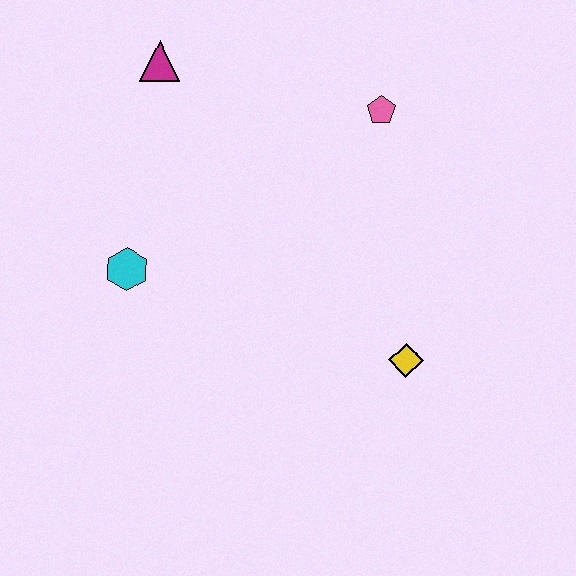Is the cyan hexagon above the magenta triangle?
No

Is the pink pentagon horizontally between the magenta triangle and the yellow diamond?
Yes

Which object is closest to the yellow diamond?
The pink pentagon is closest to the yellow diamond.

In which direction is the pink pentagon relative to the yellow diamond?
The pink pentagon is above the yellow diamond.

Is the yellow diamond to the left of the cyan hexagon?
No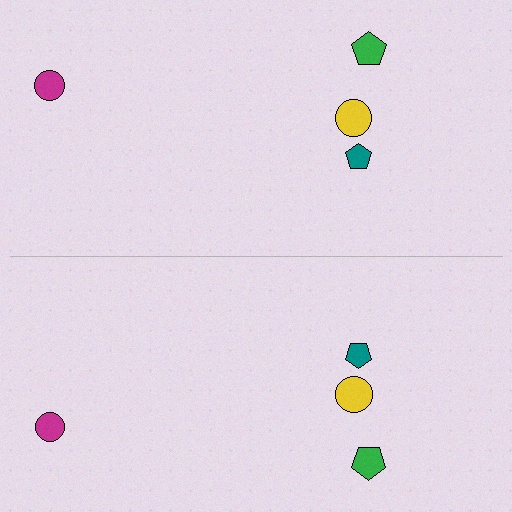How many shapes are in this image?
There are 8 shapes in this image.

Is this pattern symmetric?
Yes, this pattern has bilateral (reflection) symmetry.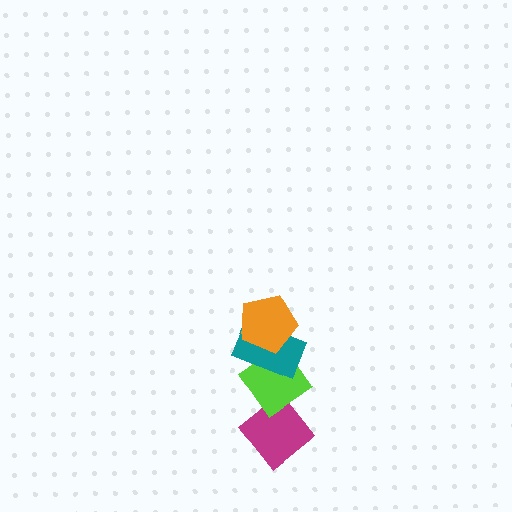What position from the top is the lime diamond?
The lime diamond is 3rd from the top.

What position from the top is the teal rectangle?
The teal rectangle is 2nd from the top.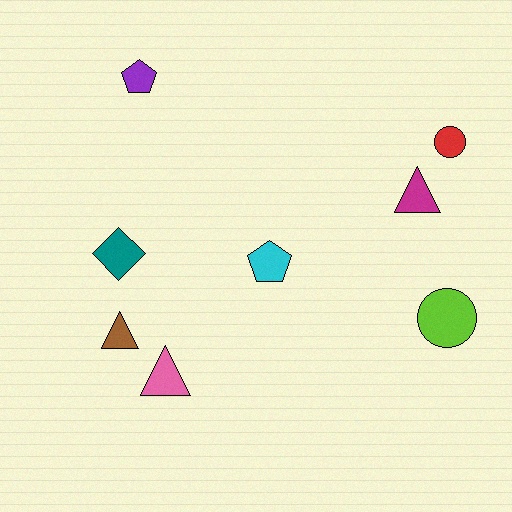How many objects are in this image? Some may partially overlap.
There are 8 objects.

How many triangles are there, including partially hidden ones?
There are 3 triangles.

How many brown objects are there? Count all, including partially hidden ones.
There is 1 brown object.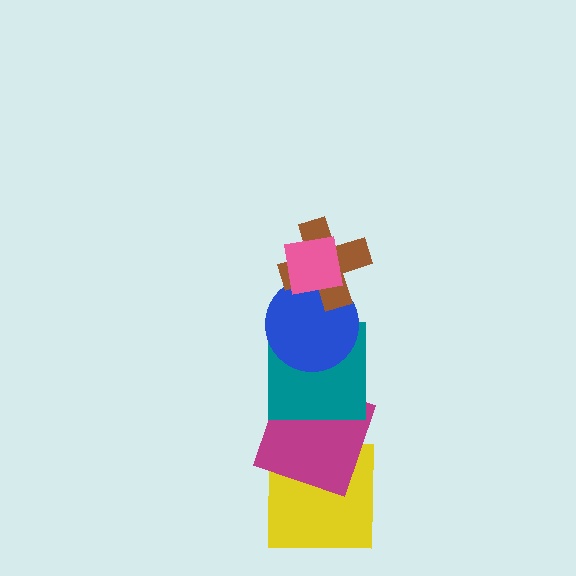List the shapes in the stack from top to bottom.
From top to bottom: the pink square, the brown cross, the blue circle, the teal square, the magenta square, the yellow square.